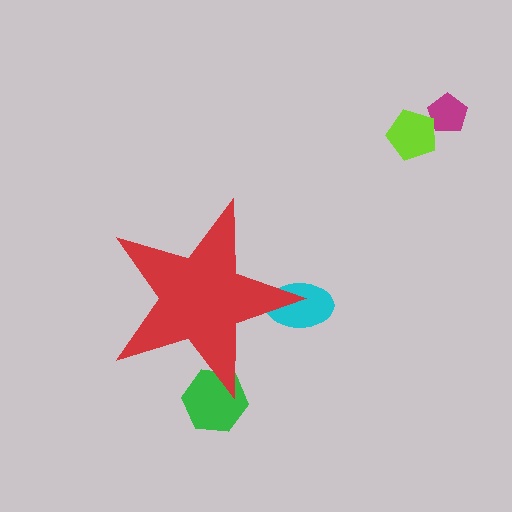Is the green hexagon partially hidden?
Yes, the green hexagon is partially hidden behind the red star.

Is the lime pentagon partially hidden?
No, the lime pentagon is fully visible.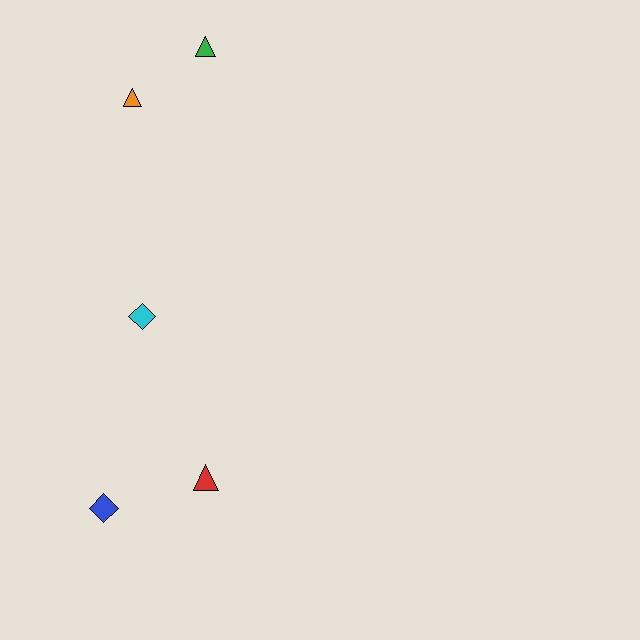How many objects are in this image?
There are 5 objects.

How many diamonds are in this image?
There are 2 diamonds.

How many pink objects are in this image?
There are no pink objects.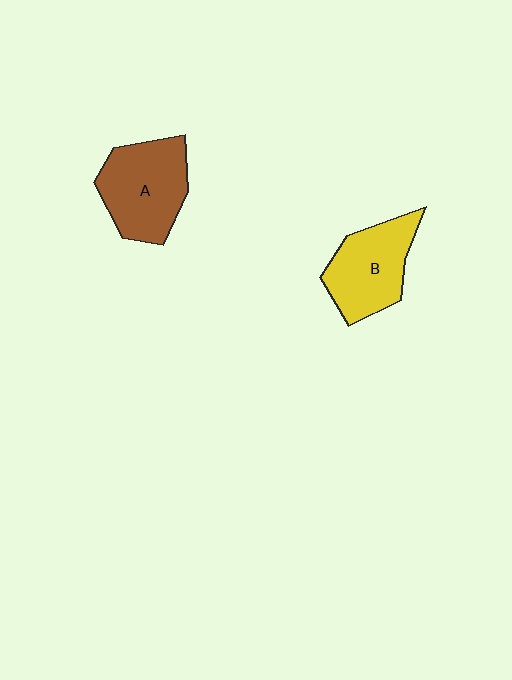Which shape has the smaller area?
Shape B (yellow).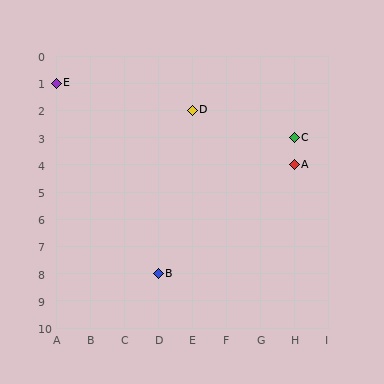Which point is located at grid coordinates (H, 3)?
Point C is at (H, 3).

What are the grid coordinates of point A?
Point A is at grid coordinates (H, 4).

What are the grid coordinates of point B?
Point B is at grid coordinates (D, 8).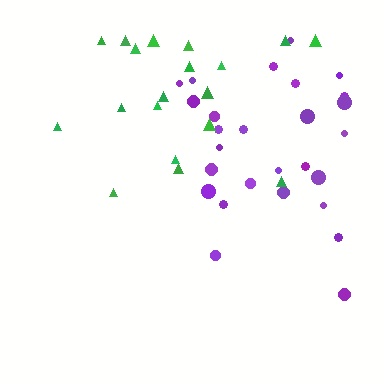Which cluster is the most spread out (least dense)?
Green.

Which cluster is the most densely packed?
Purple.